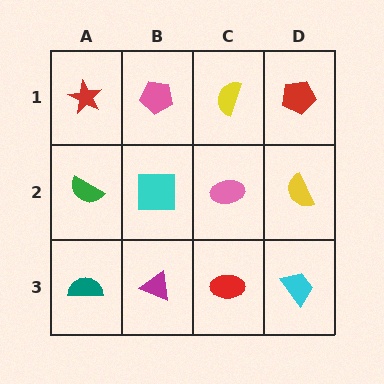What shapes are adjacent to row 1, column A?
A green semicircle (row 2, column A), a pink pentagon (row 1, column B).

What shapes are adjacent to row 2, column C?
A yellow semicircle (row 1, column C), a red ellipse (row 3, column C), a cyan square (row 2, column B), a yellow semicircle (row 2, column D).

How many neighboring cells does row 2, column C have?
4.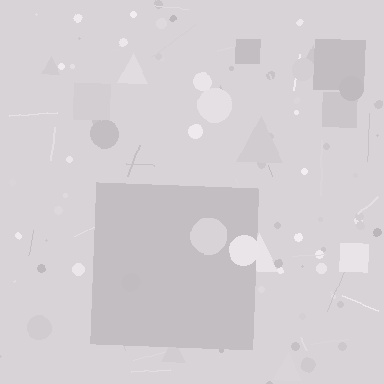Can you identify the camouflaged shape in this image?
The camouflaged shape is a square.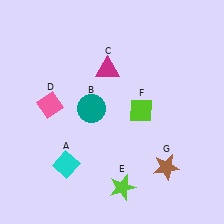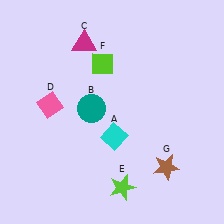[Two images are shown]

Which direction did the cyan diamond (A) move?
The cyan diamond (A) moved right.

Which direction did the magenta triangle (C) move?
The magenta triangle (C) moved up.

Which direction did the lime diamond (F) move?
The lime diamond (F) moved up.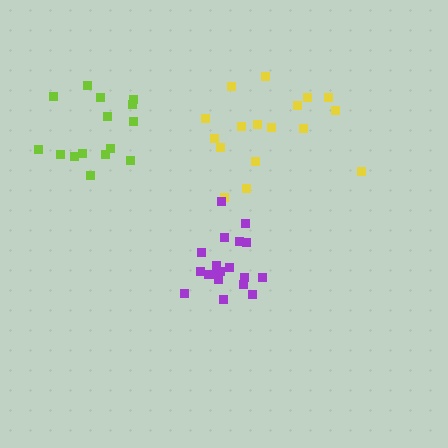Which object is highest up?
The lime cluster is topmost.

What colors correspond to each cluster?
The clusters are colored: yellow, lime, purple.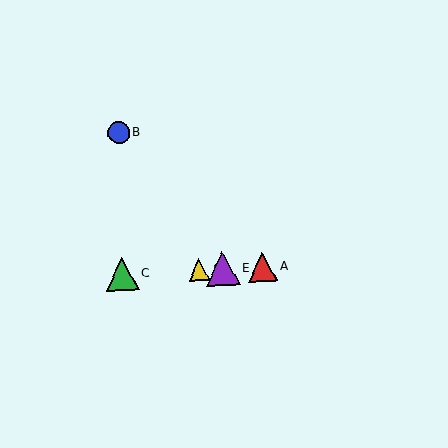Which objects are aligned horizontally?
Objects A, C, D, E are aligned horizontally.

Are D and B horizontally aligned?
No, D is at y≈270 and B is at y≈133.